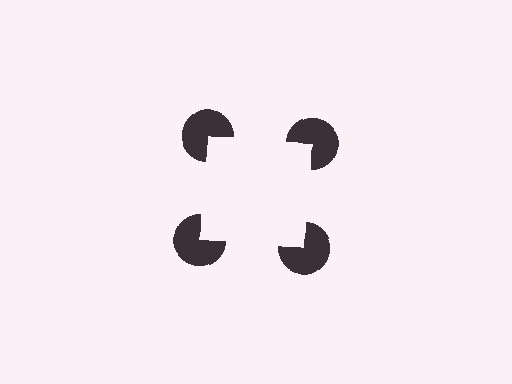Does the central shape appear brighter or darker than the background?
It typically appears slightly brighter than the background, even though no actual brightness change is drawn.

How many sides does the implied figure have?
4 sides.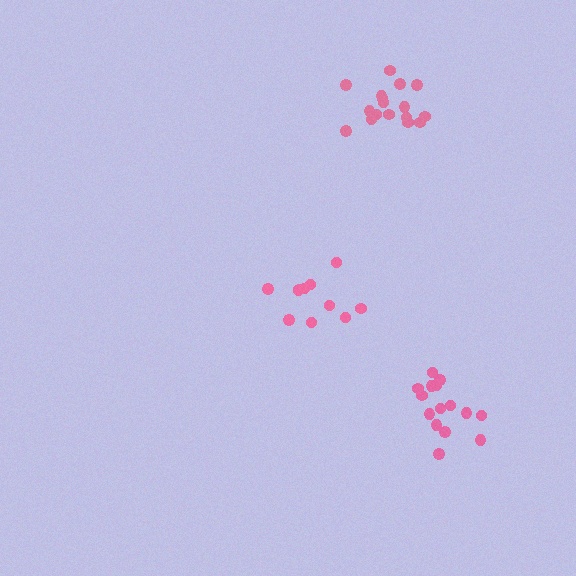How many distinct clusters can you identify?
There are 3 distinct clusters.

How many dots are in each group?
Group 1: 11 dots, Group 2: 15 dots, Group 3: 17 dots (43 total).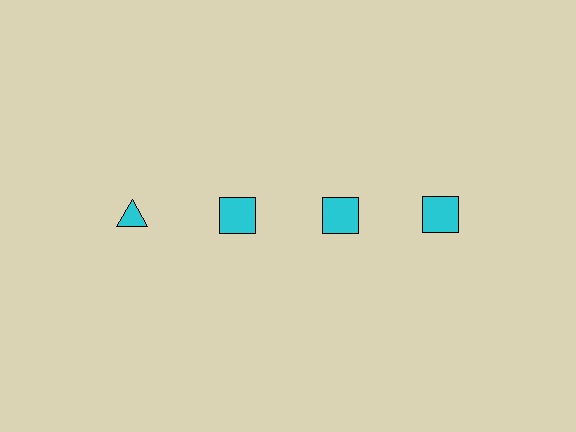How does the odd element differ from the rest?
It has a different shape: triangle instead of square.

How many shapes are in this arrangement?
There are 4 shapes arranged in a grid pattern.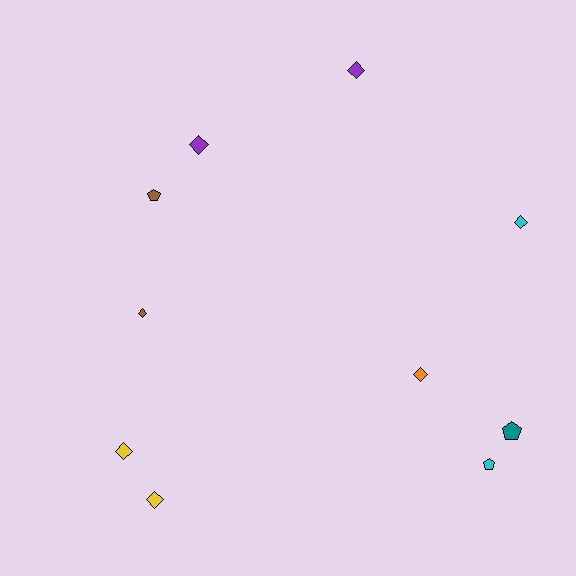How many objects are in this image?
There are 10 objects.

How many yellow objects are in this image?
There are 2 yellow objects.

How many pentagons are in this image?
There are 3 pentagons.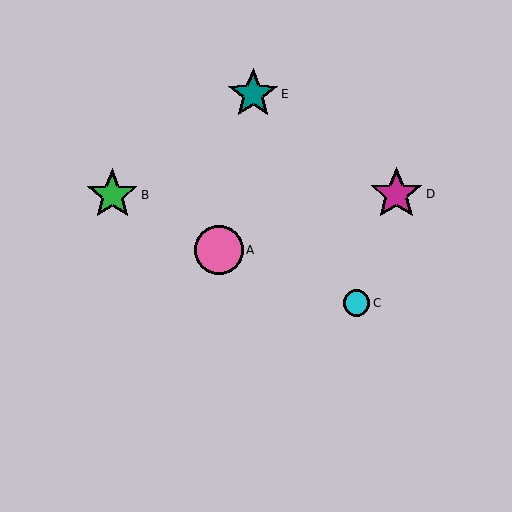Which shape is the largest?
The magenta star (labeled D) is the largest.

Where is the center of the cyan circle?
The center of the cyan circle is at (357, 303).